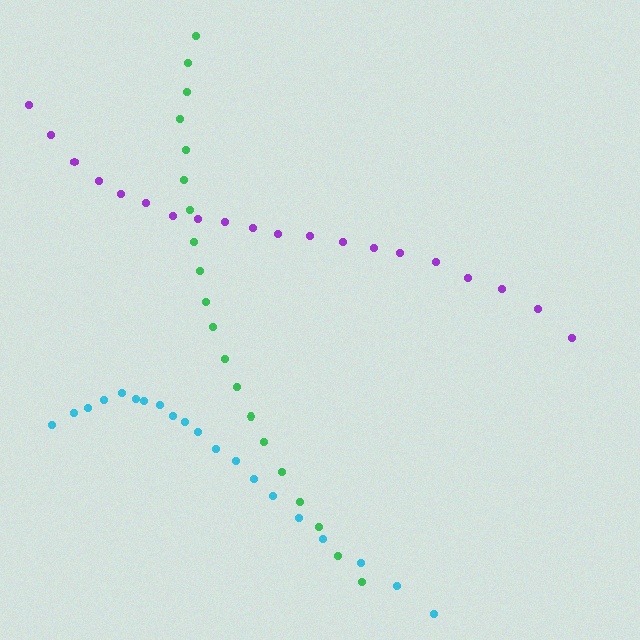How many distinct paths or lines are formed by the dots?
There are 3 distinct paths.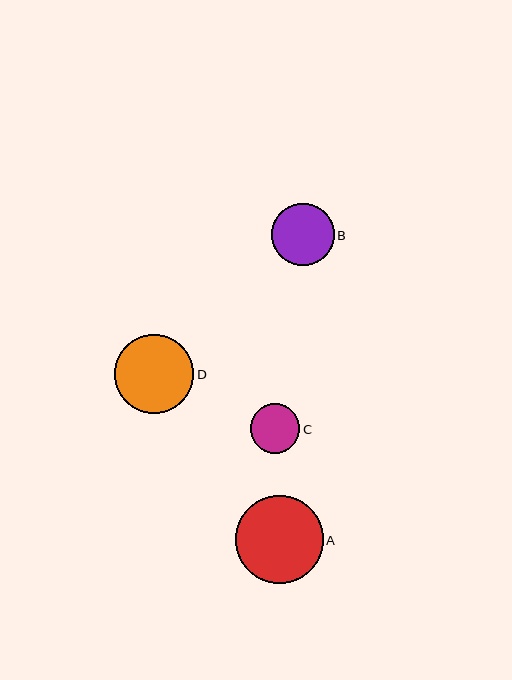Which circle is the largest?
Circle A is the largest with a size of approximately 88 pixels.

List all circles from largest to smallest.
From largest to smallest: A, D, B, C.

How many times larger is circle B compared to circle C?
Circle B is approximately 1.3 times the size of circle C.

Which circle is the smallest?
Circle C is the smallest with a size of approximately 49 pixels.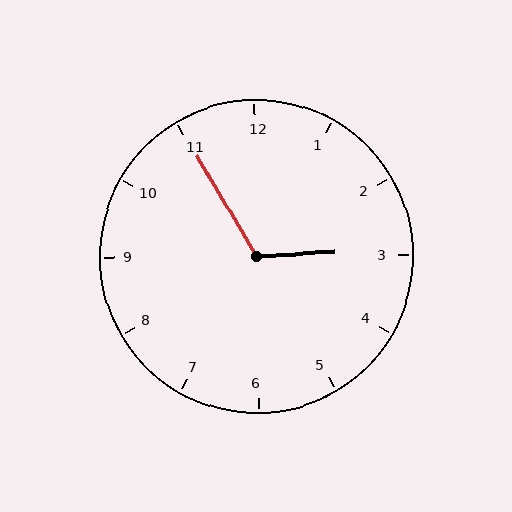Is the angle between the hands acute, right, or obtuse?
It is obtuse.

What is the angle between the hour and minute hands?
Approximately 118 degrees.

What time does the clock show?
2:55.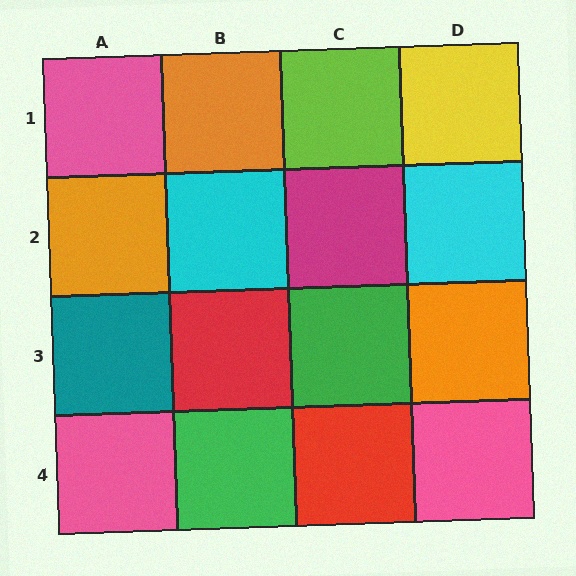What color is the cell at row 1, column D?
Yellow.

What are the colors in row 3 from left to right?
Teal, red, green, orange.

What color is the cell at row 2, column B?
Cyan.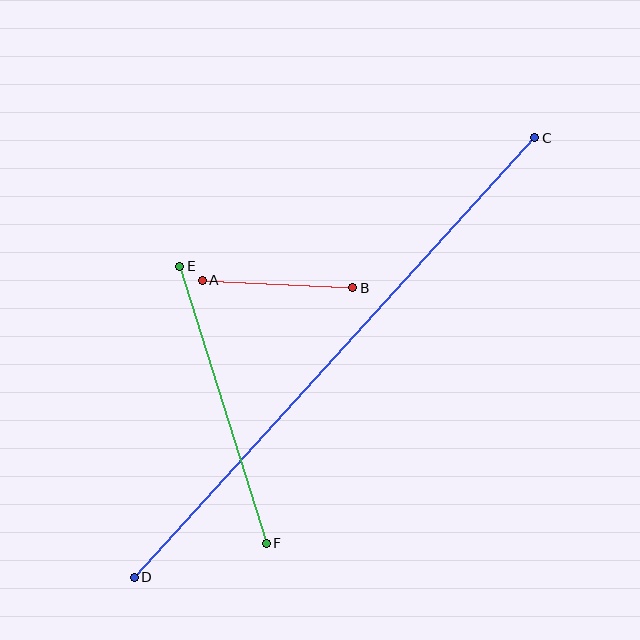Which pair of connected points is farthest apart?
Points C and D are farthest apart.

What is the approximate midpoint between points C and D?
The midpoint is at approximately (335, 357) pixels.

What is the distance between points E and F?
The distance is approximately 290 pixels.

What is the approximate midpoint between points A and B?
The midpoint is at approximately (277, 284) pixels.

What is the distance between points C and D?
The distance is approximately 595 pixels.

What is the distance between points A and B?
The distance is approximately 151 pixels.